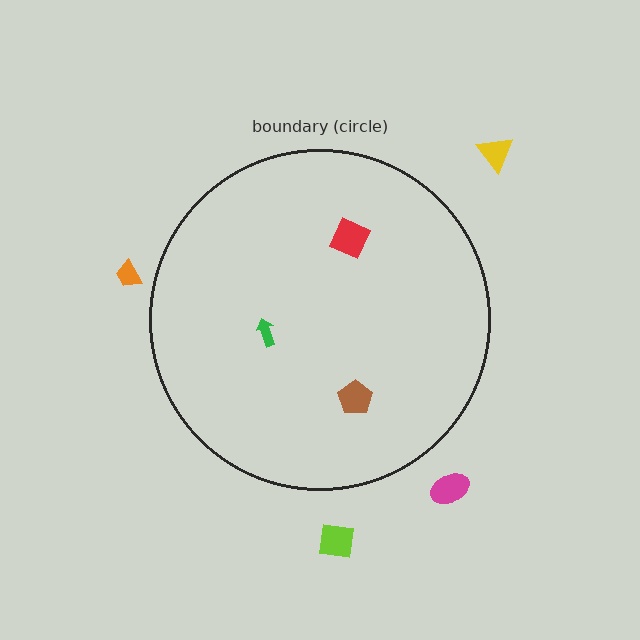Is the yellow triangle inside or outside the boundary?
Outside.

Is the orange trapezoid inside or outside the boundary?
Outside.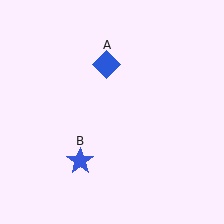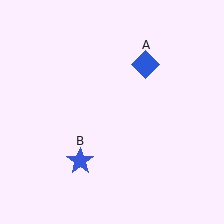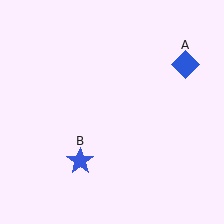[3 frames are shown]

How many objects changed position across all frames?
1 object changed position: blue diamond (object A).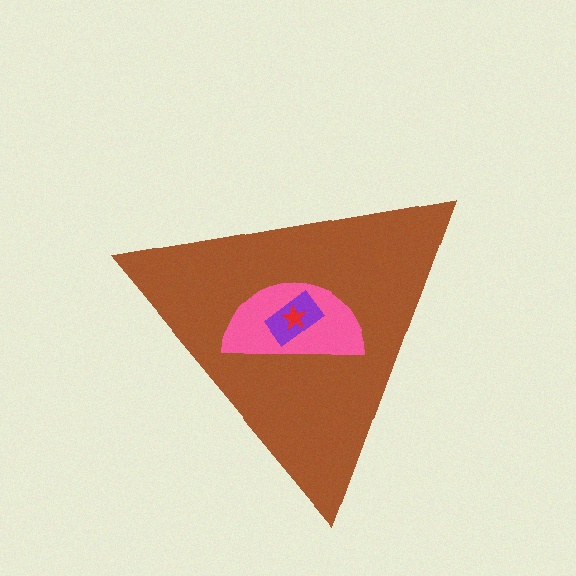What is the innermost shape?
The red star.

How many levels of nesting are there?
4.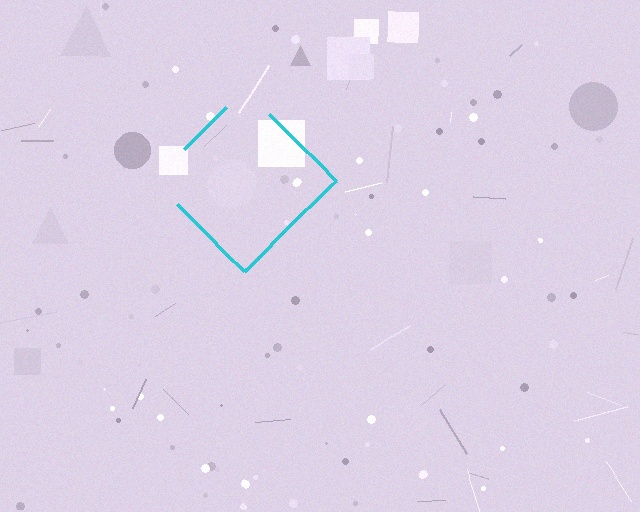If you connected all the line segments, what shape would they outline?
They would outline a diamond.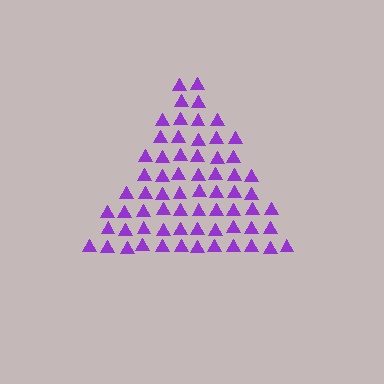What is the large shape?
The large shape is a triangle.